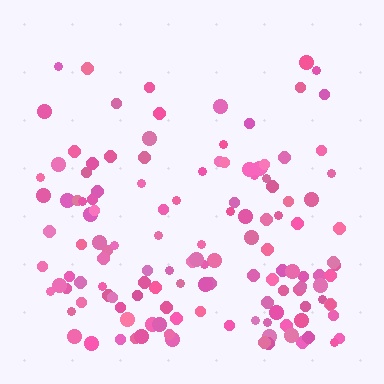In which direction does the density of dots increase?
From top to bottom, with the bottom side densest.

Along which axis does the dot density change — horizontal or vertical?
Vertical.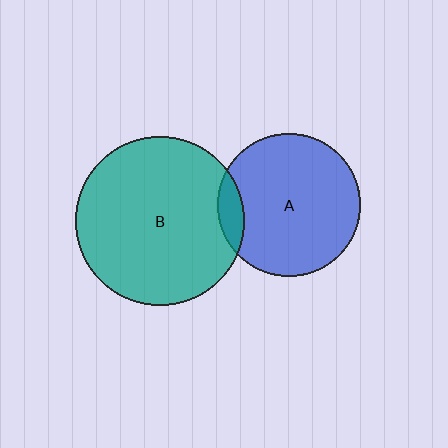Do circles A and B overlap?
Yes.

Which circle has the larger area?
Circle B (teal).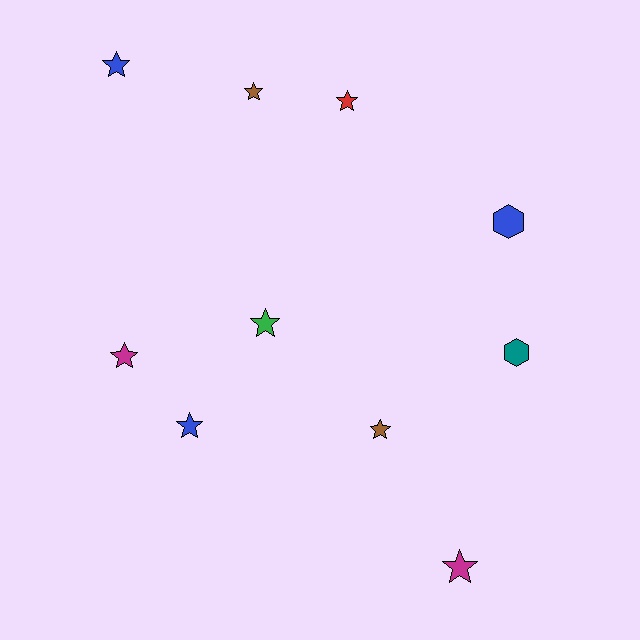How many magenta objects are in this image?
There are 2 magenta objects.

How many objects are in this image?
There are 10 objects.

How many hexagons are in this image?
There are 2 hexagons.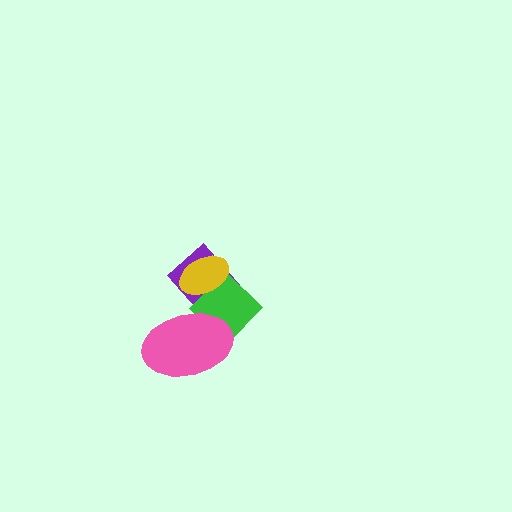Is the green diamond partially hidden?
Yes, it is partially covered by another shape.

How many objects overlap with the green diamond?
3 objects overlap with the green diamond.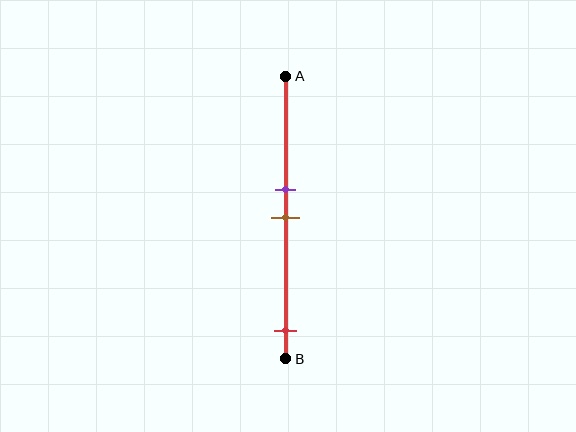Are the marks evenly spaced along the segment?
No, the marks are not evenly spaced.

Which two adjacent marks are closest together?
The purple and brown marks are the closest adjacent pair.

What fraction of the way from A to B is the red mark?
The red mark is approximately 90% (0.9) of the way from A to B.